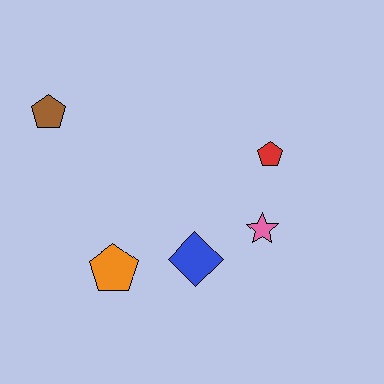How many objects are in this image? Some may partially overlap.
There are 5 objects.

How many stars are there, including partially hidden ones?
There is 1 star.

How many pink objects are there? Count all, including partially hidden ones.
There is 1 pink object.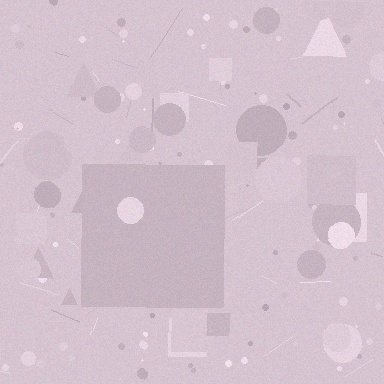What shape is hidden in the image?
A square is hidden in the image.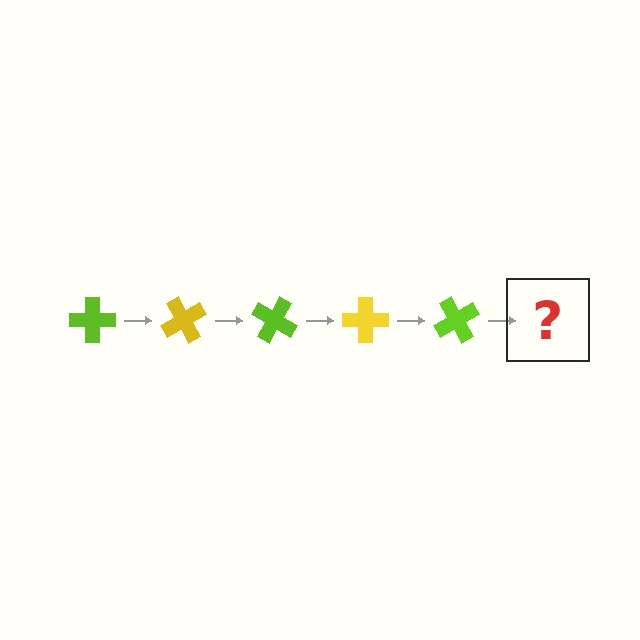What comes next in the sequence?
The next element should be a yellow cross, rotated 300 degrees from the start.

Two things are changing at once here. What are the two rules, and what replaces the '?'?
The two rules are that it rotates 60 degrees each step and the color cycles through lime and yellow. The '?' should be a yellow cross, rotated 300 degrees from the start.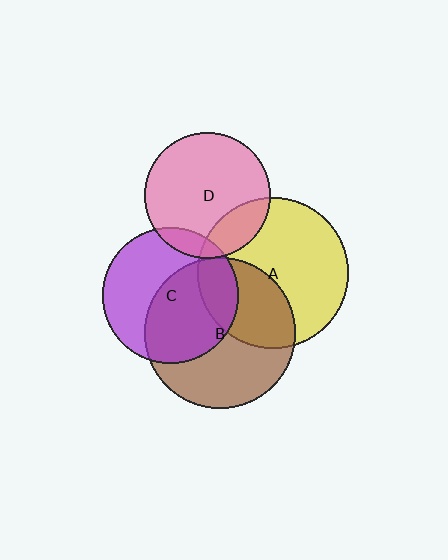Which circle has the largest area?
Circle B (brown).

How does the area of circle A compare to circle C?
Approximately 1.2 times.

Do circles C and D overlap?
Yes.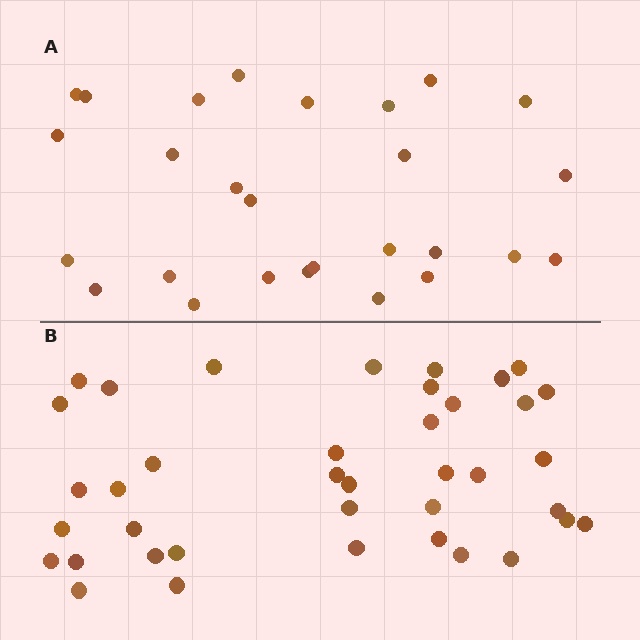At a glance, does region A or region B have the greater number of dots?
Region B (the bottom region) has more dots.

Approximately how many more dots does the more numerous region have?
Region B has roughly 12 or so more dots than region A.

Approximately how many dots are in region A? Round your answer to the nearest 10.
About 30 dots. (The exact count is 27, which rounds to 30.)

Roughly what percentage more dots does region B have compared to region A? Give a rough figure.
About 45% more.